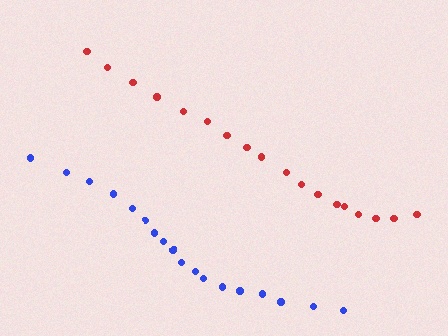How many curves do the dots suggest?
There are 2 distinct paths.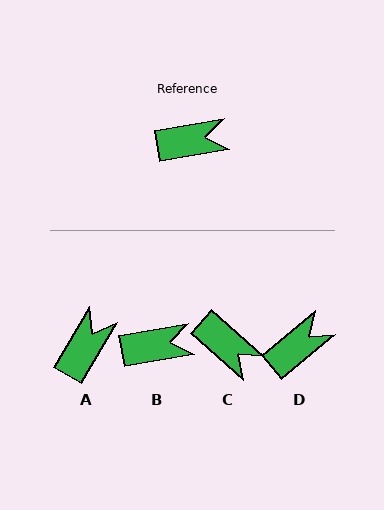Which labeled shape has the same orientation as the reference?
B.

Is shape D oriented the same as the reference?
No, it is off by about 30 degrees.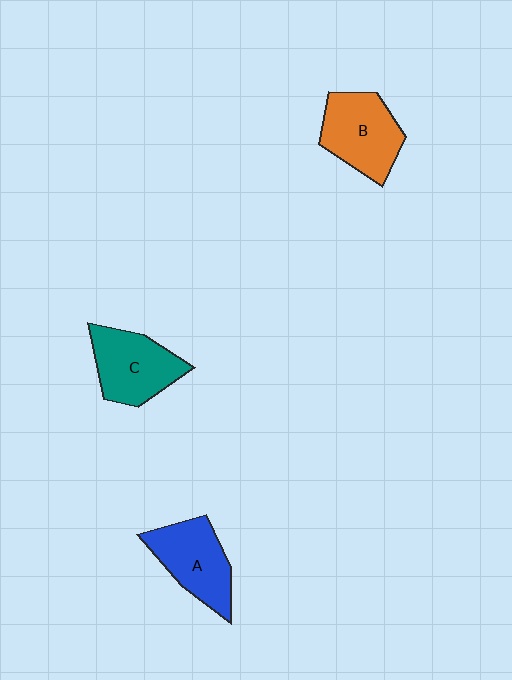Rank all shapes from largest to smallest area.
From largest to smallest: B (orange), C (teal), A (blue).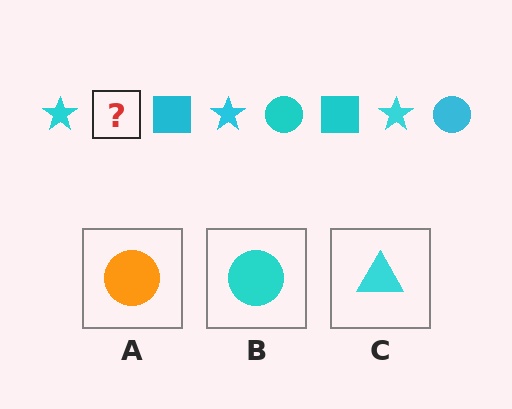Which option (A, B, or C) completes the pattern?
B.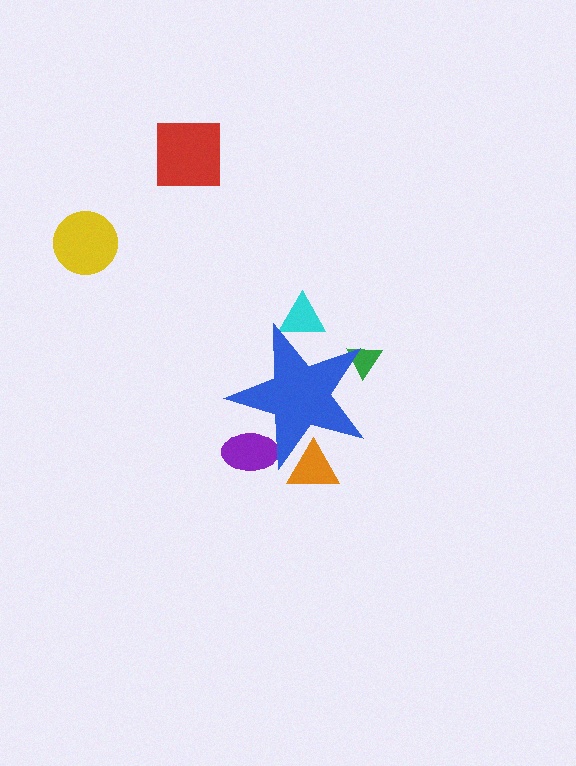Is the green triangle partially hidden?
Yes, the green triangle is partially hidden behind the blue star.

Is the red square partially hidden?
No, the red square is fully visible.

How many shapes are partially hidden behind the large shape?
4 shapes are partially hidden.